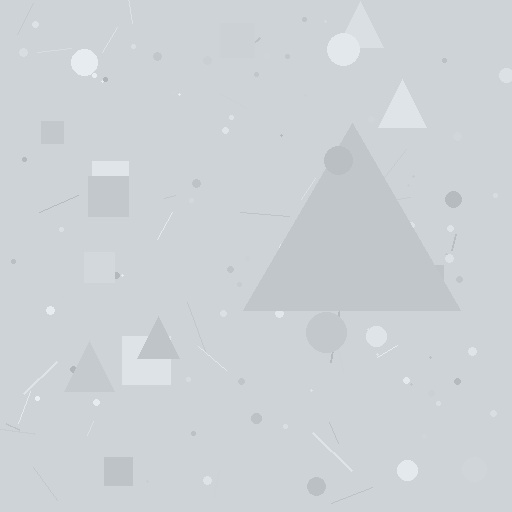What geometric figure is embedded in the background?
A triangle is embedded in the background.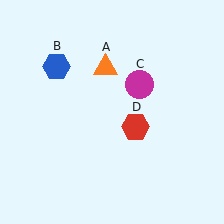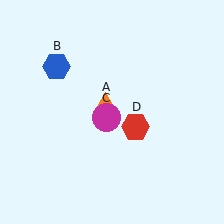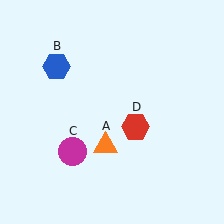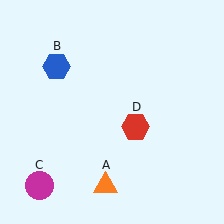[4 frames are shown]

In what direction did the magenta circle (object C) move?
The magenta circle (object C) moved down and to the left.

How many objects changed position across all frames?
2 objects changed position: orange triangle (object A), magenta circle (object C).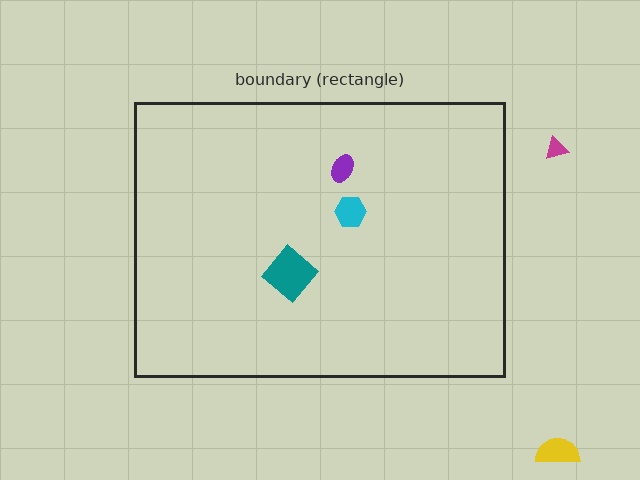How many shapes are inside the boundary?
3 inside, 2 outside.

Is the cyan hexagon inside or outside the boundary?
Inside.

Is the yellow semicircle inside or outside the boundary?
Outside.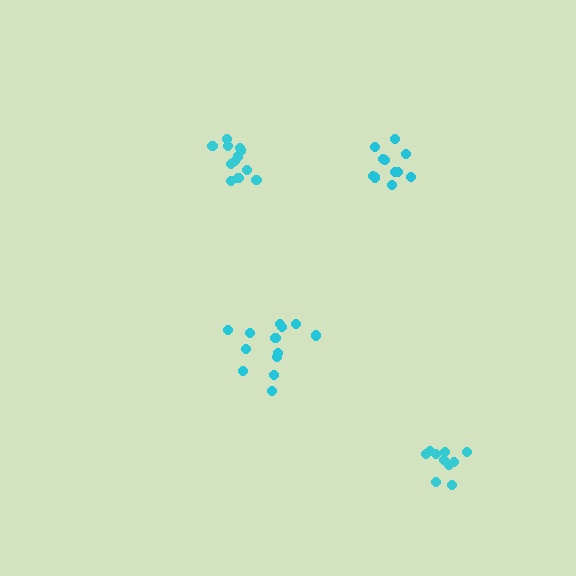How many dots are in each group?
Group 1: 13 dots, Group 2: 10 dots, Group 3: 11 dots, Group 4: 12 dots (46 total).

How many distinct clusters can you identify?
There are 4 distinct clusters.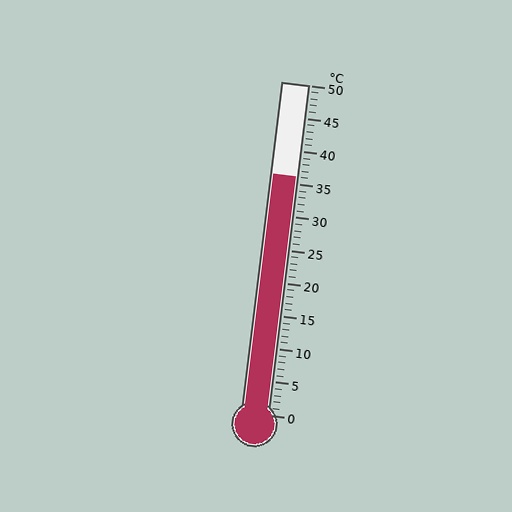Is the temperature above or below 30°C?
The temperature is above 30°C.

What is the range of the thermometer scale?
The thermometer scale ranges from 0°C to 50°C.